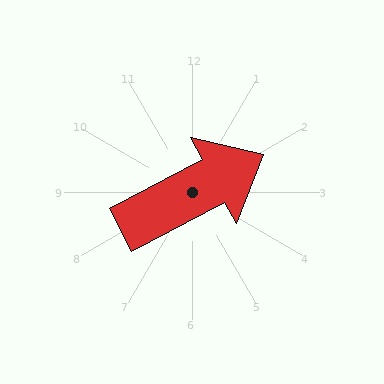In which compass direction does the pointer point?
Northeast.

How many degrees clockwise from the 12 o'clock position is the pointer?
Approximately 62 degrees.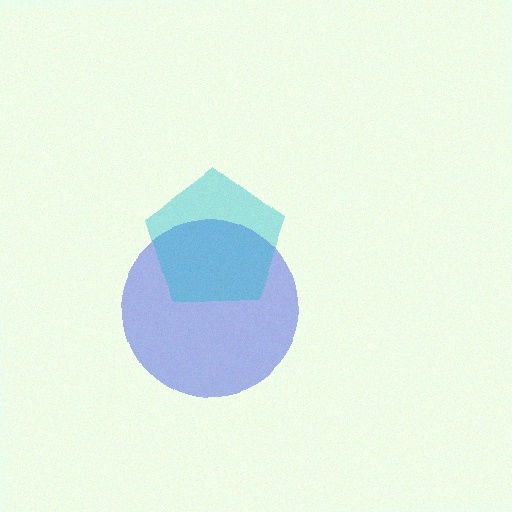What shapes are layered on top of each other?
The layered shapes are: a blue circle, a cyan pentagon.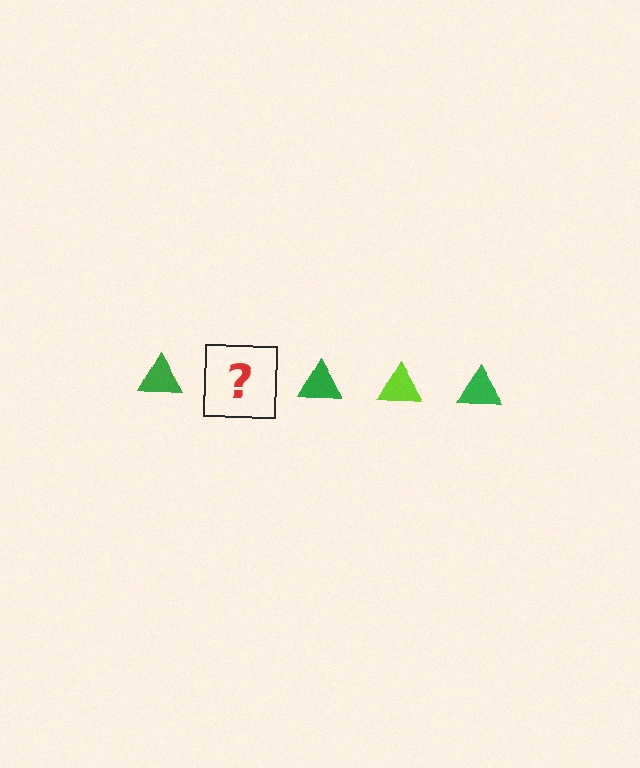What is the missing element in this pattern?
The missing element is a lime triangle.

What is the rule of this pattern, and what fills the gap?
The rule is that the pattern cycles through green, lime triangles. The gap should be filled with a lime triangle.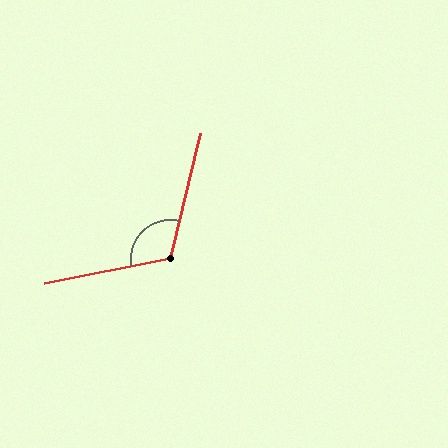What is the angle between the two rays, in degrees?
Approximately 115 degrees.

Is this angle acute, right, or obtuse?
It is obtuse.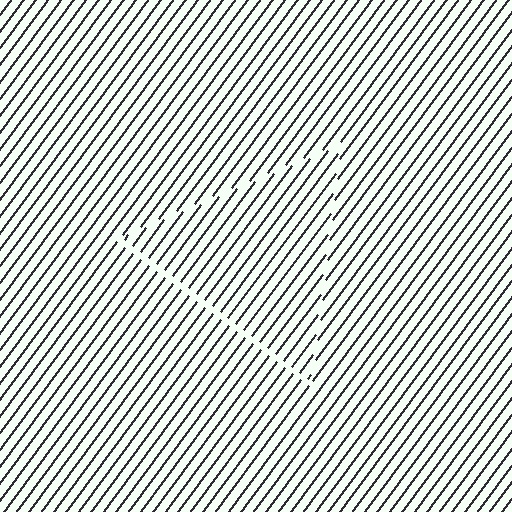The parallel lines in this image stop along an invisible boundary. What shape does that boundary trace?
An illusory triangle. The interior of the shape contains the same grating, shifted by half a period — the contour is defined by the phase discontinuity where line-ends from the inner and outer gratings abut.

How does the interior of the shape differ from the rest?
The interior of the shape contains the same grating, shifted by half a period — the contour is defined by the phase discontinuity where line-ends from the inner and outer gratings abut.